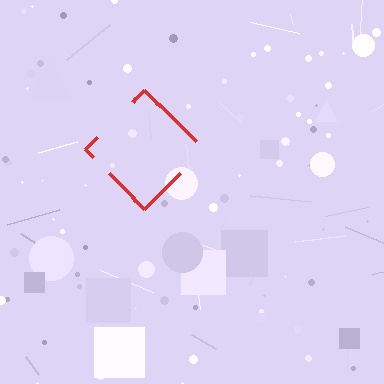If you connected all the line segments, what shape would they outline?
They would outline a diamond.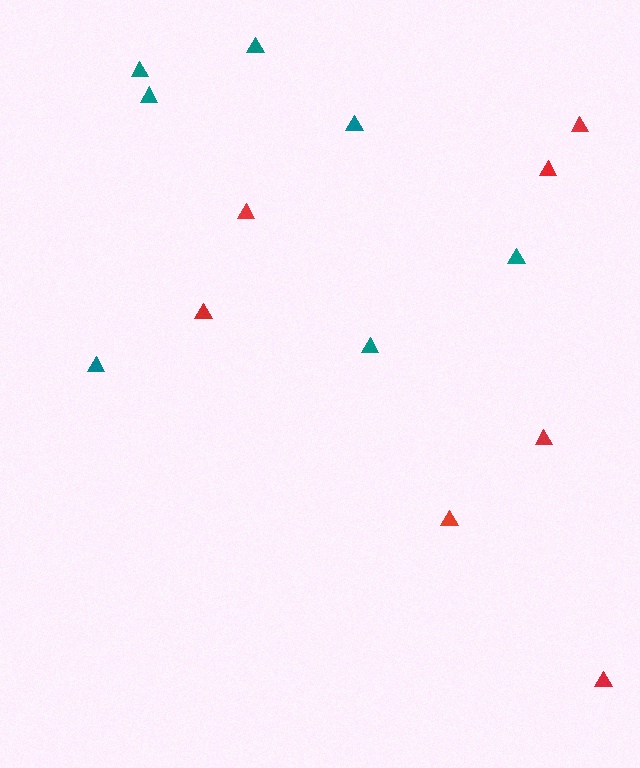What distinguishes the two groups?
There are 2 groups: one group of red triangles (7) and one group of teal triangles (7).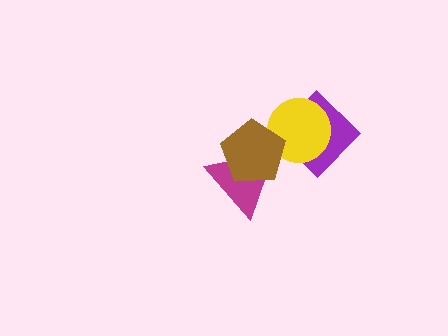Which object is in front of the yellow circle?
The brown pentagon is in front of the yellow circle.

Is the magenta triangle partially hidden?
Yes, it is partially covered by another shape.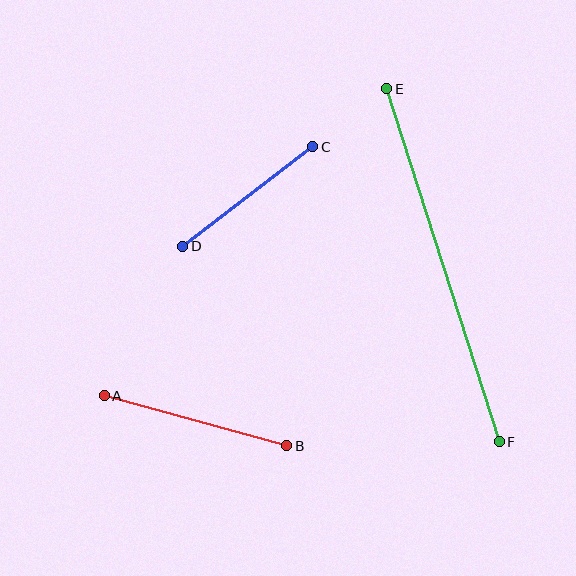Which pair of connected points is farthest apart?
Points E and F are farthest apart.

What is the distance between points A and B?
The distance is approximately 189 pixels.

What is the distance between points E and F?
The distance is approximately 370 pixels.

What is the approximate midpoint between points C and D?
The midpoint is at approximately (248, 196) pixels.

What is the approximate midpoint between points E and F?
The midpoint is at approximately (443, 265) pixels.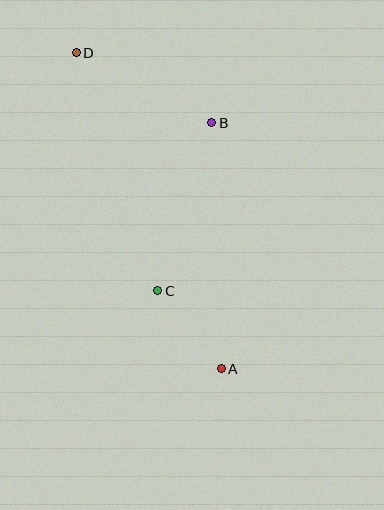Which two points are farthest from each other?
Points A and D are farthest from each other.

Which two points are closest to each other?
Points A and C are closest to each other.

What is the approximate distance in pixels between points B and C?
The distance between B and C is approximately 176 pixels.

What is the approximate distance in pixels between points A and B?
The distance between A and B is approximately 246 pixels.